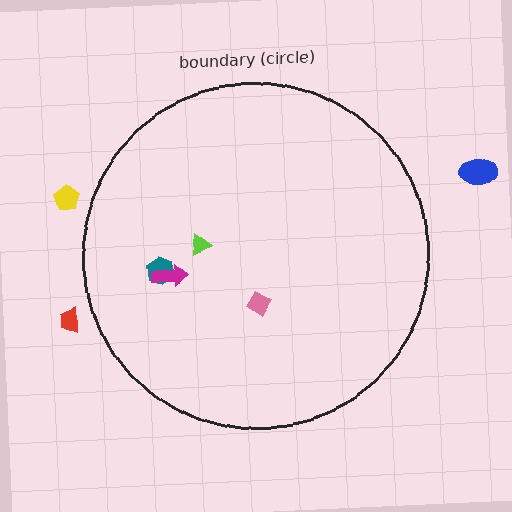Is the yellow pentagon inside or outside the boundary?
Outside.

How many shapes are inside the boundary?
4 inside, 3 outside.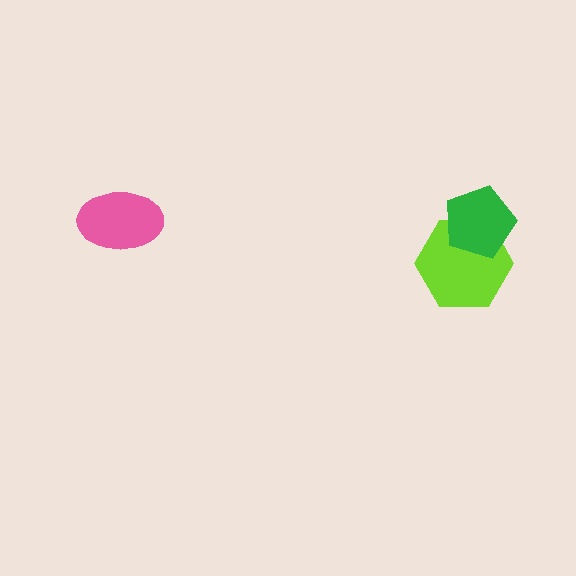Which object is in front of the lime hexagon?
The green pentagon is in front of the lime hexagon.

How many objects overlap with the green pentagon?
1 object overlaps with the green pentagon.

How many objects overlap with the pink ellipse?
0 objects overlap with the pink ellipse.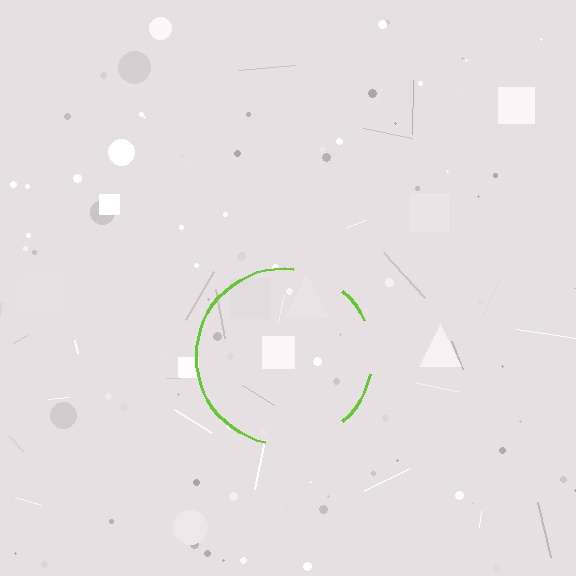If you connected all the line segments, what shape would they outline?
They would outline a circle.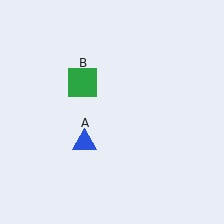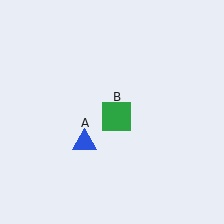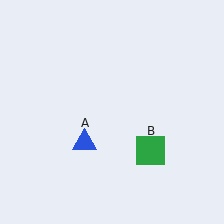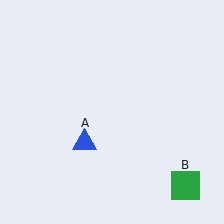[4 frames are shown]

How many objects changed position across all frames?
1 object changed position: green square (object B).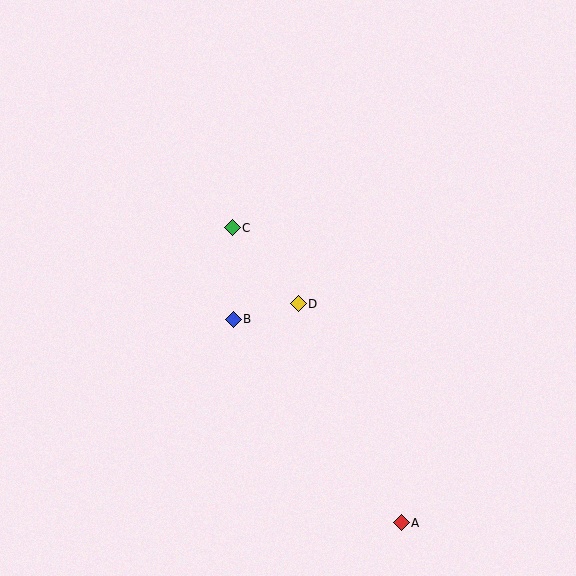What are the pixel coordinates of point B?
Point B is at (233, 319).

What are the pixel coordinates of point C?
Point C is at (232, 228).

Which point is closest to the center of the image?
Point D at (298, 304) is closest to the center.